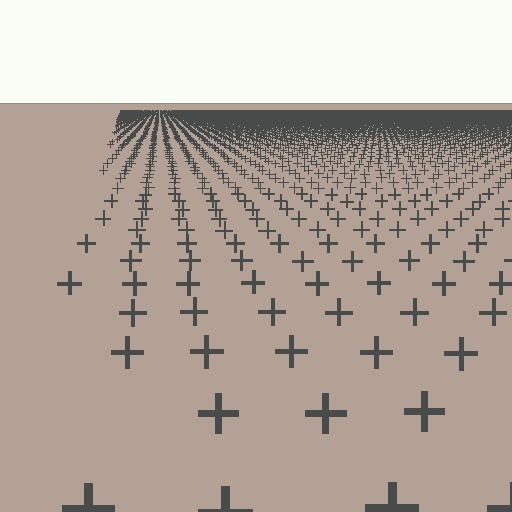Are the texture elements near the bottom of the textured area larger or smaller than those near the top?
Larger. Near the bottom, elements are closer to the viewer and appear at a bigger on-screen size.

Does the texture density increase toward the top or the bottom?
Density increases toward the top.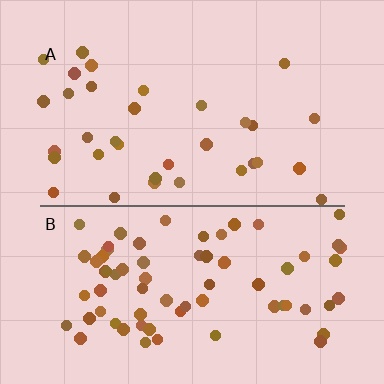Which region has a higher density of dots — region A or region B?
B (the bottom).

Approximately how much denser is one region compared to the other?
Approximately 2.2× — region B over region A.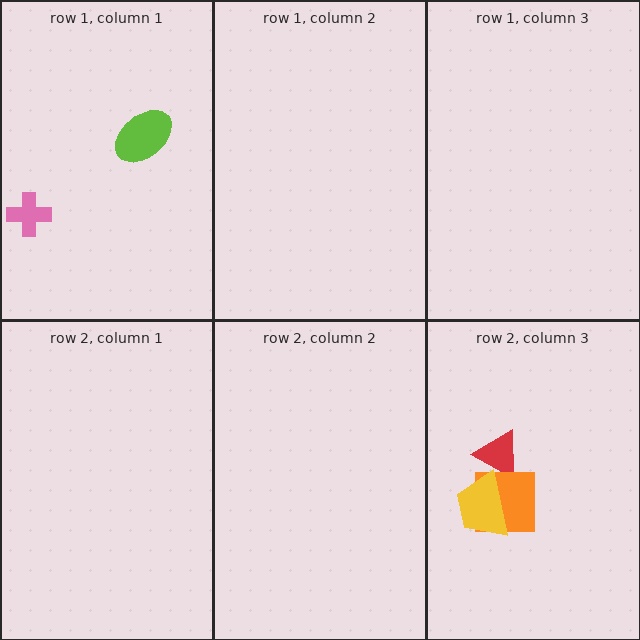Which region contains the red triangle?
The row 2, column 3 region.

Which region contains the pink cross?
The row 1, column 1 region.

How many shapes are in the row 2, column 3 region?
3.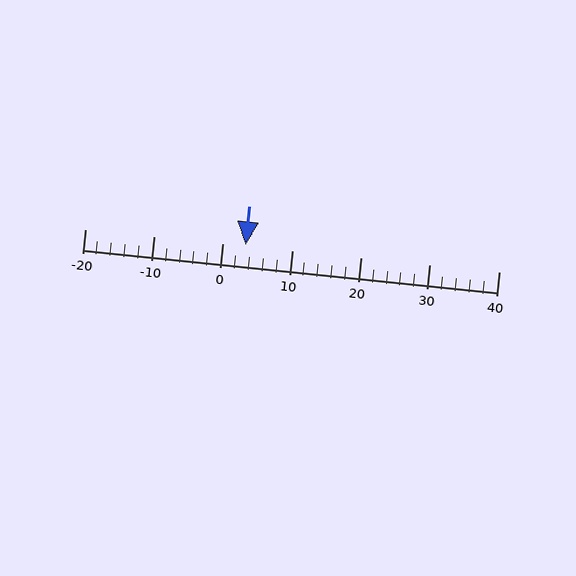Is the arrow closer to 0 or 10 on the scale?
The arrow is closer to 0.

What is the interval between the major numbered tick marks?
The major tick marks are spaced 10 units apart.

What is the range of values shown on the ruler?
The ruler shows values from -20 to 40.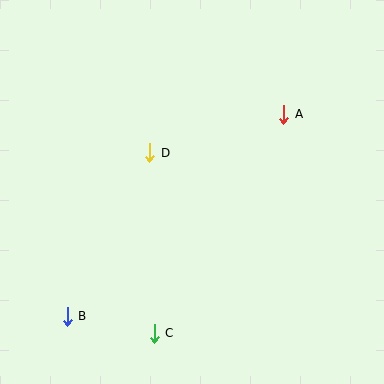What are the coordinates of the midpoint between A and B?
The midpoint between A and B is at (176, 215).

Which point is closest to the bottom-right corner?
Point C is closest to the bottom-right corner.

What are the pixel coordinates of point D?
Point D is at (150, 153).